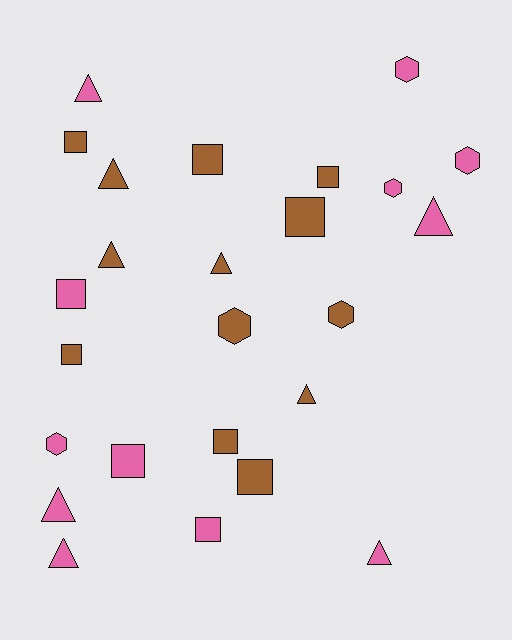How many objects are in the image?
There are 25 objects.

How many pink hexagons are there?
There are 4 pink hexagons.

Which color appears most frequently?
Brown, with 13 objects.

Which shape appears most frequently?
Square, with 10 objects.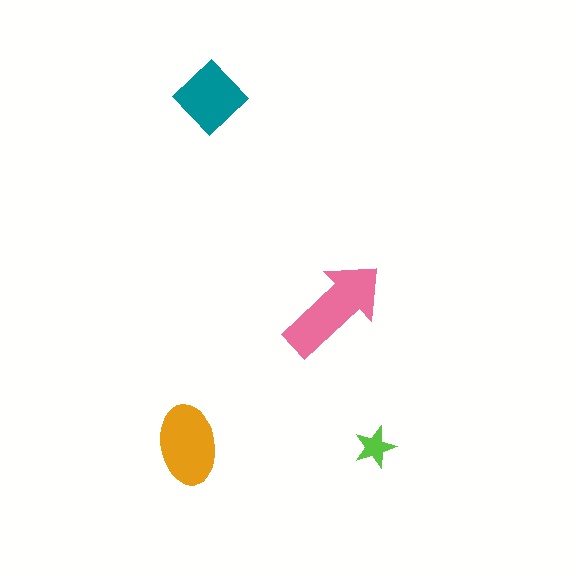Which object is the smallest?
The lime star.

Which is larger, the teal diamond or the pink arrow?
The pink arrow.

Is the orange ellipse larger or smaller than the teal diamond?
Larger.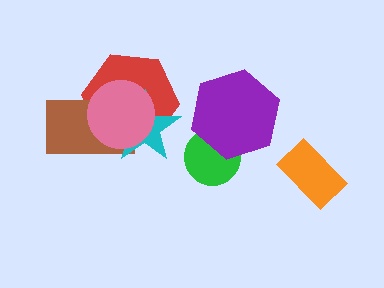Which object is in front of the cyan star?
The pink circle is in front of the cyan star.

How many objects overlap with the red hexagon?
3 objects overlap with the red hexagon.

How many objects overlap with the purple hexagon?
1 object overlaps with the purple hexagon.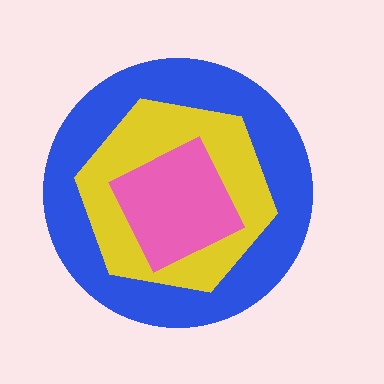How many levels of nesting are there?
3.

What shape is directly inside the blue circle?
The yellow hexagon.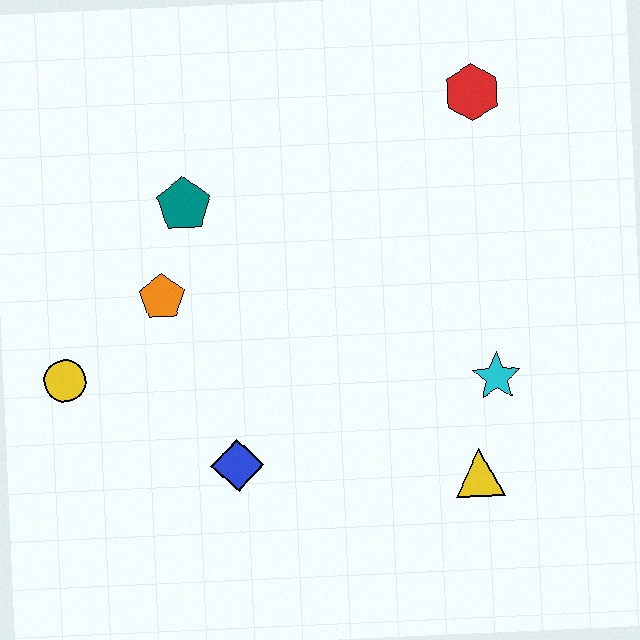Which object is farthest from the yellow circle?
The red hexagon is farthest from the yellow circle.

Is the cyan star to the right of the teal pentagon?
Yes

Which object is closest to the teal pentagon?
The orange pentagon is closest to the teal pentagon.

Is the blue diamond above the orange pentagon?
No